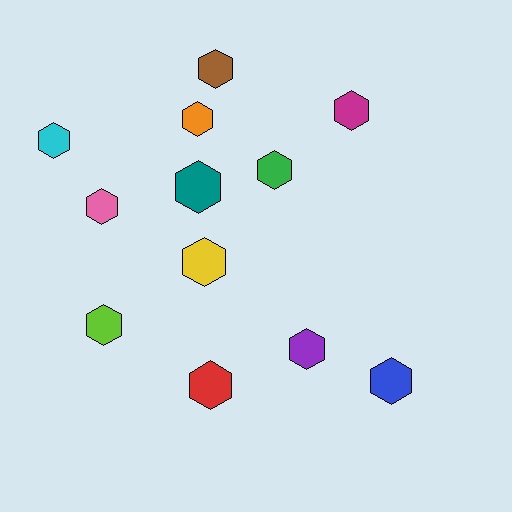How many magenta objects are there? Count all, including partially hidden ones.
There is 1 magenta object.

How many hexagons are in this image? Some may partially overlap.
There are 12 hexagons.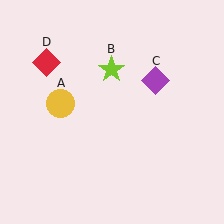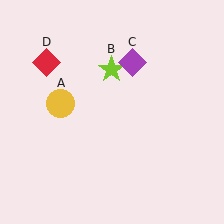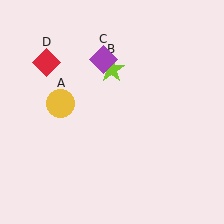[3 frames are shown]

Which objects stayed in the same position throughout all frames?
Yellow circle (object A) and lime star (object B) and red diamond (object D) remained stationary.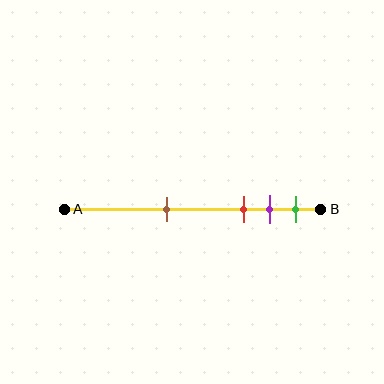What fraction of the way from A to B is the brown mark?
The brown mark is approximately 40% (0.4) of the way from A to B.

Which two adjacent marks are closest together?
The purple and green marks are the closest adjacent pair.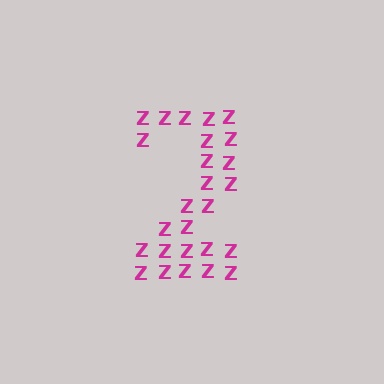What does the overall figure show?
The overall figure shows the digit 2.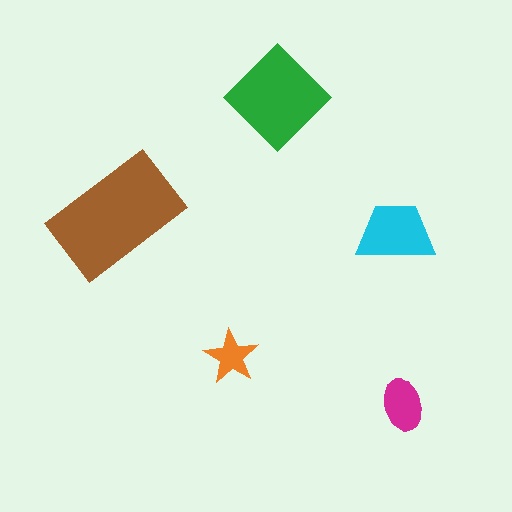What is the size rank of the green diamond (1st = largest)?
2nd.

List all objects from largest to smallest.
The brown rectangle, the green diamond, the cyan trapezoid, the magenta ellipse, the orange star.